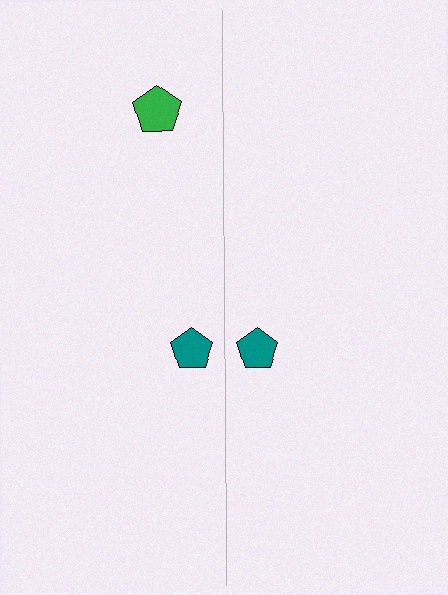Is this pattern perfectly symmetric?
No, the pattern is not perfectly symmetric. A green pentagon is missing from the right side.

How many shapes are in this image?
There are 3 shapes in this image.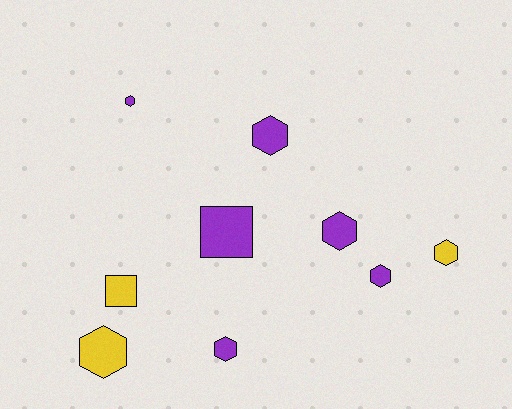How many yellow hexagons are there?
There are 2 yellow hexagons.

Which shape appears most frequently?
Hexagon, with 7 objects.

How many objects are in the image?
There are 9 objects.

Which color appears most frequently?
Purple, with 6 objects.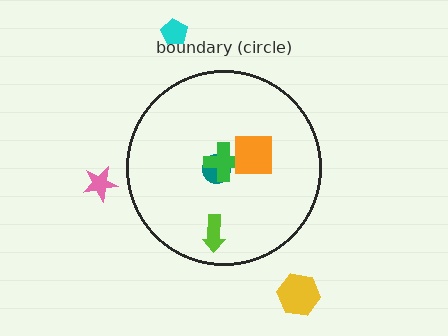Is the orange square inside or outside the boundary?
Inside.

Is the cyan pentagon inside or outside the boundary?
Outside.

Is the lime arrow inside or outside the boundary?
Inside.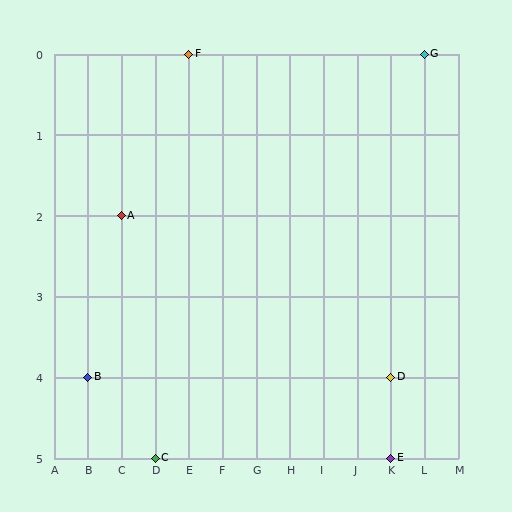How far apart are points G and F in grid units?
Points G and F are 7 columns apart.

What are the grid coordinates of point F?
Point F is at grid coordinates (E, 0).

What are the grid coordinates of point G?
Point G is at grid coordinates (L, 0).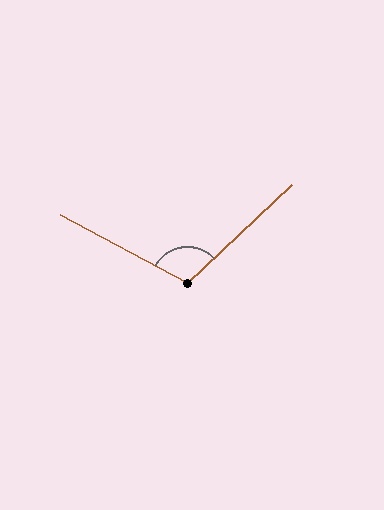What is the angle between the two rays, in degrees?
Approximately 109 degrees.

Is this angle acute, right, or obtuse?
It is obtuse.